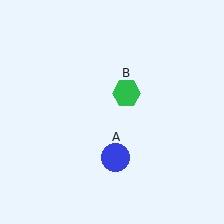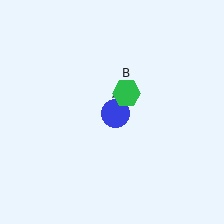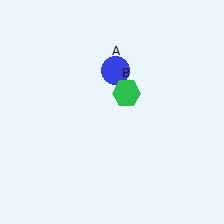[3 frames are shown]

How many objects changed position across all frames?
1 object changed position: blue circle (object A).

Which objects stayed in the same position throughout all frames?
Green hexagon (object B) remained stationary.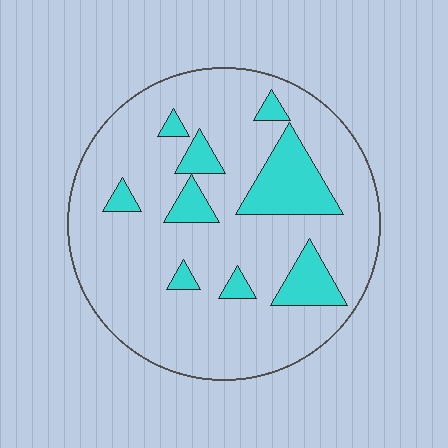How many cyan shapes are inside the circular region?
9.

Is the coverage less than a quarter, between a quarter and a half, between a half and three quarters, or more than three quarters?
Less than a quarter.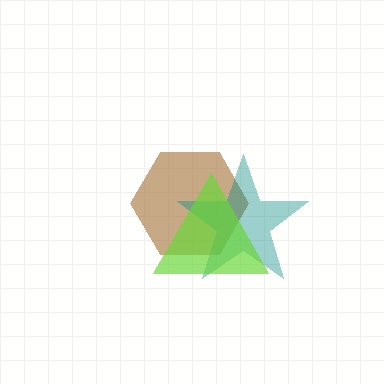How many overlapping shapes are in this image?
There are 3 overlapping shapes in the image.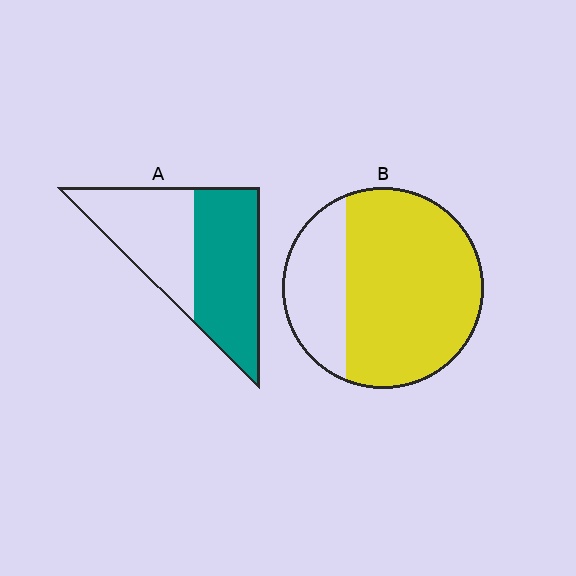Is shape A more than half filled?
Yes.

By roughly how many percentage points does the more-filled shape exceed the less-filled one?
By roughly 20 percentage points (B over A).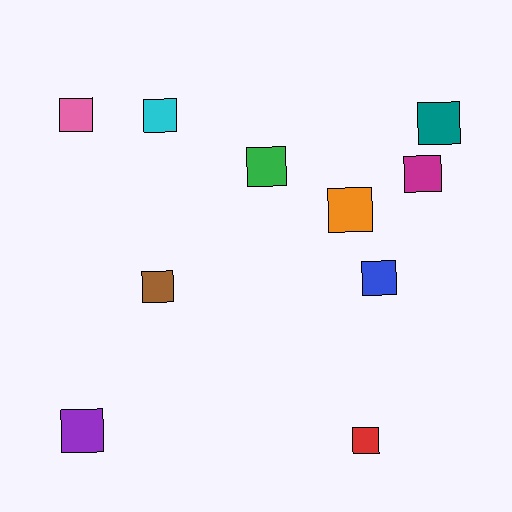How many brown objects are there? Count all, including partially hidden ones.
There is 1 brown object.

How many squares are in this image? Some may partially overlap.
There are 10 squares.